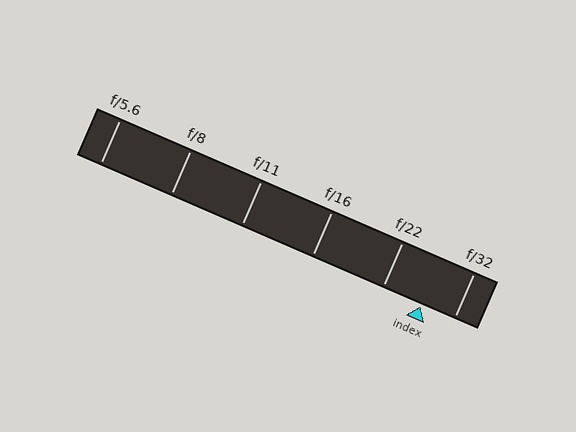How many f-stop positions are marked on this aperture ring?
There are 6 f-stop positions marked.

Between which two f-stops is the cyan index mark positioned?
The index mark is between f/22 and f/32.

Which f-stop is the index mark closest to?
The index mark is closest to f/32.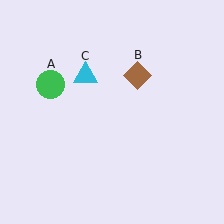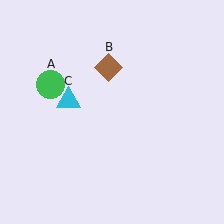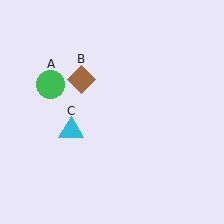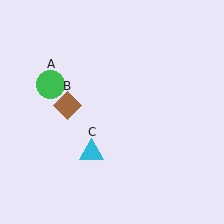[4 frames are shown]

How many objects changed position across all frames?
2 objects changed position: brown diamond (object B), cyan triangle (object C).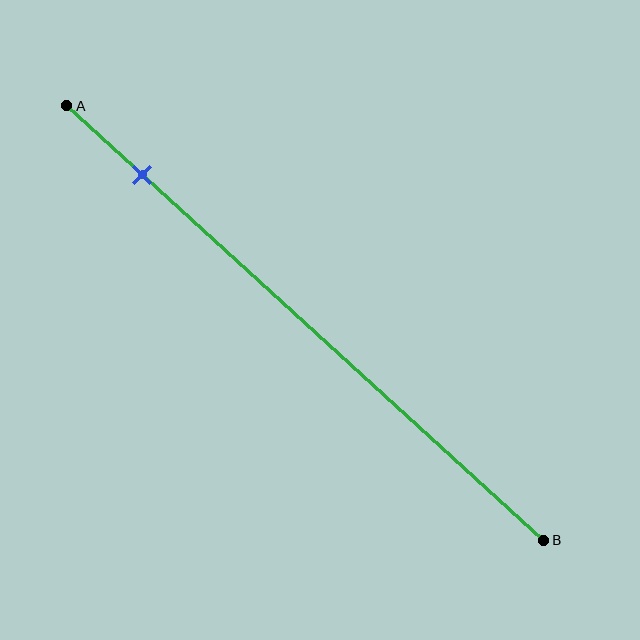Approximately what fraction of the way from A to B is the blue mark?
The blue mark is approximately 15% of the way from A to B.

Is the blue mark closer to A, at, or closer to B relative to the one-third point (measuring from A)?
The blue mark is closer to point A than the one-third point of segment AB.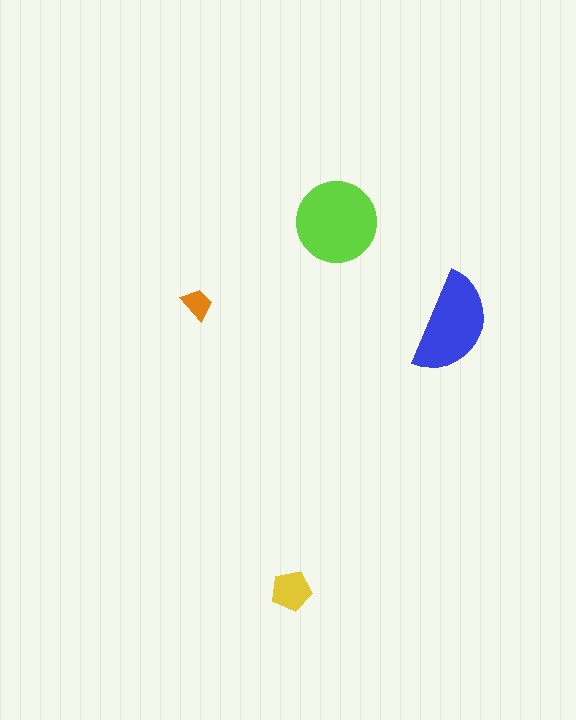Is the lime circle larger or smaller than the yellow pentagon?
Larger.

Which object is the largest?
The lime circle.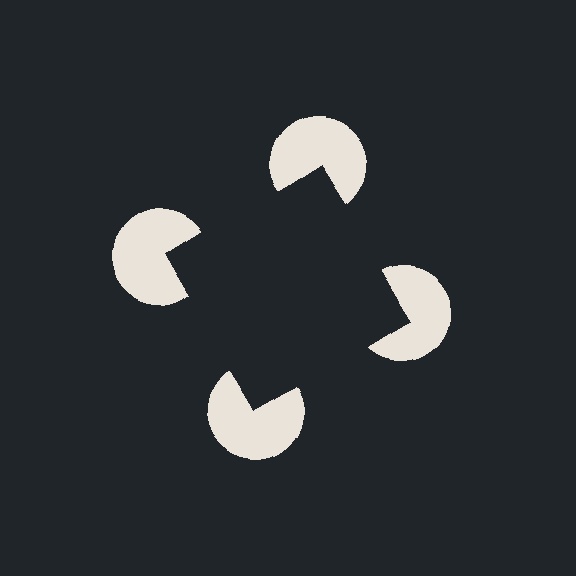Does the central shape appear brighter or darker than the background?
It typically appears slightly darker than the background, even though no actual brightness change is drawn.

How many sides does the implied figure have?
4 sides.